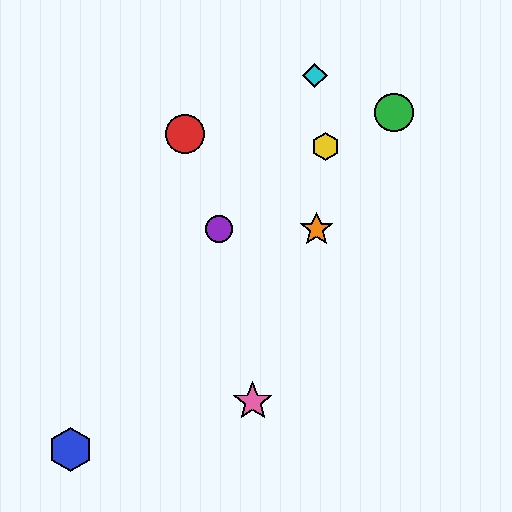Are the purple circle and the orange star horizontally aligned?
Yes, both are at y≈229.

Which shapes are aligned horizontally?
The purple circle, the orange star are aligned horizontally.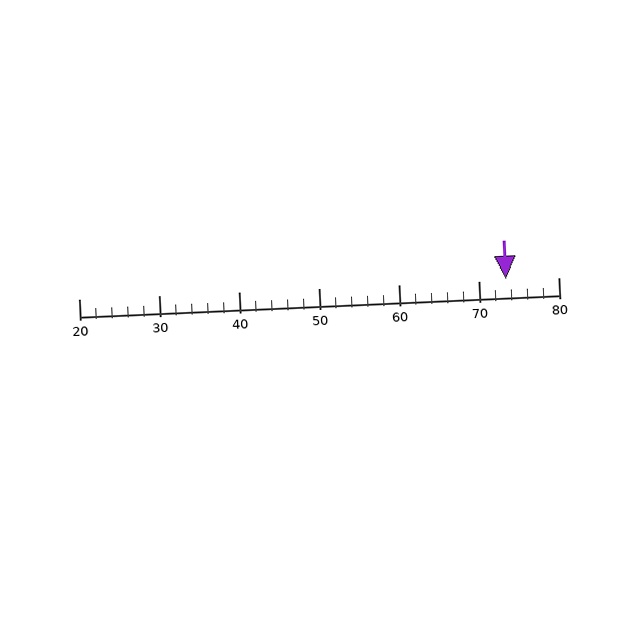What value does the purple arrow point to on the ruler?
The purple arrow points to approximately 73.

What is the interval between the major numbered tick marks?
The major tick marks are spaced 10 units apart.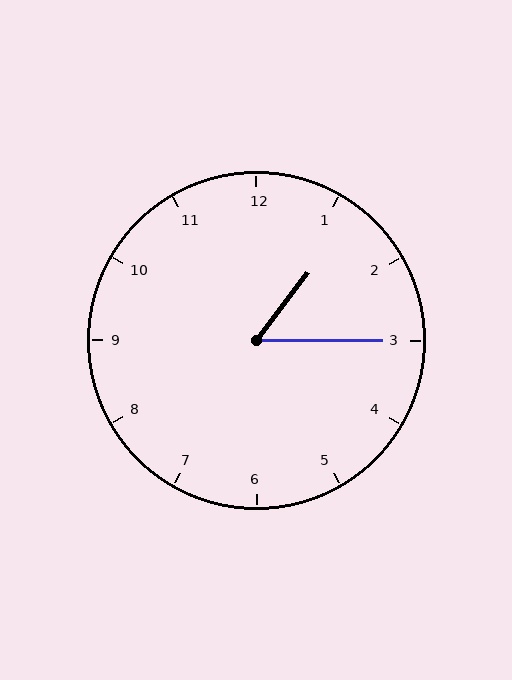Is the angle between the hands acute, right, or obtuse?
It is acute.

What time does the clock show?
1:15.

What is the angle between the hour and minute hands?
Approximately 52 degrees.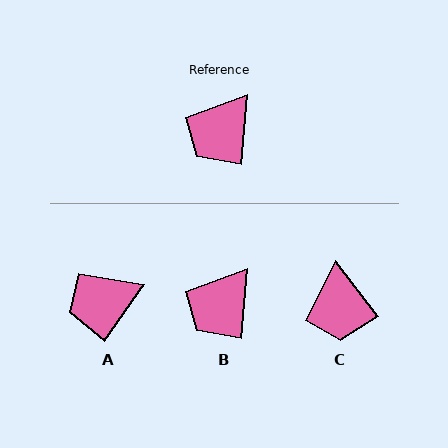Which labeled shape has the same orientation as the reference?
B.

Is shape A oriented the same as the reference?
No, it is off by about 30 degrees.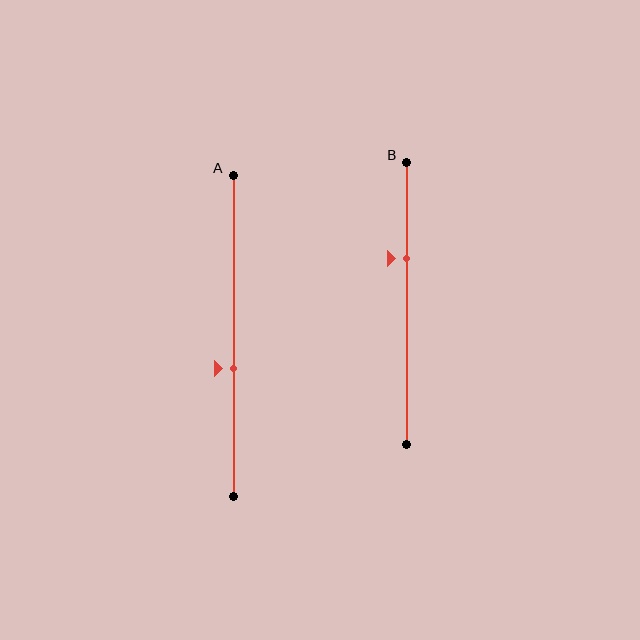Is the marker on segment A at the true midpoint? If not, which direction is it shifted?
No, the marker on segment A is shifted downward by about 10% of the segment length.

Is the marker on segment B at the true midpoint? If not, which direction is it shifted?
No, the marker on segment B is shifted upward by about 16% of the segment length.